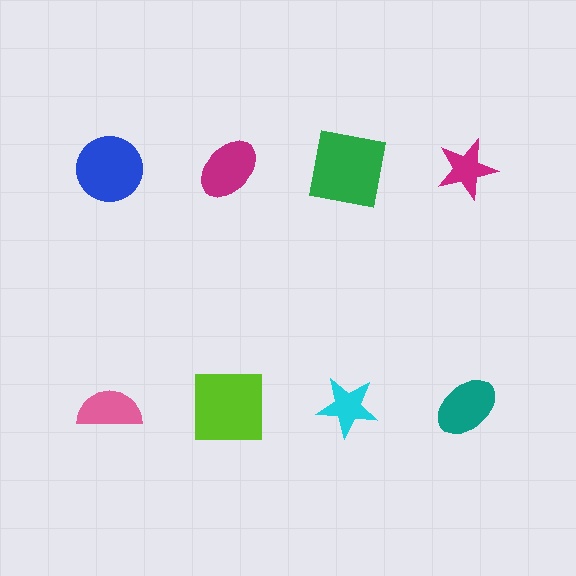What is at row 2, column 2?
A lime square.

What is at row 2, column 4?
A teal ellipse.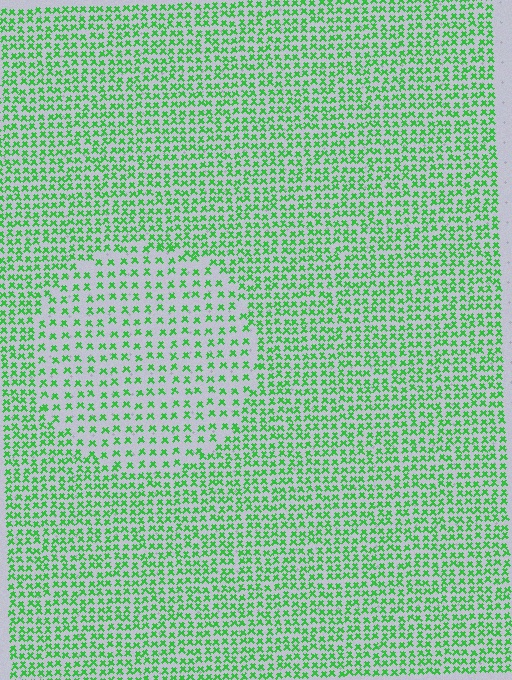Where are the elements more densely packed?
The elements are more densely packed outside the circle boundary.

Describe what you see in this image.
The image contains small green elements arranged at two different densities. A circle-shaped region is visible where the elements are less densely packed than the surrounding area.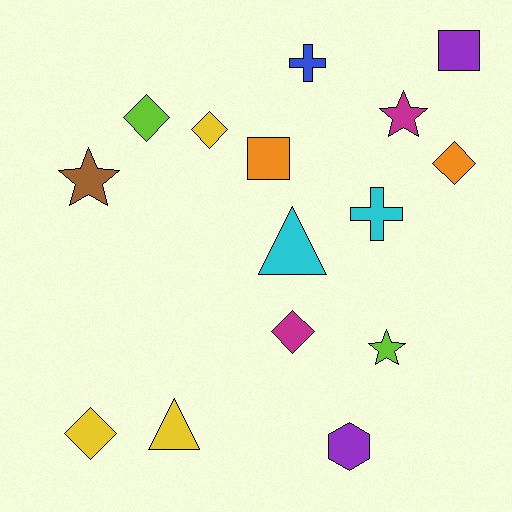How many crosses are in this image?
There are 2 crosses.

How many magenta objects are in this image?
There are 2 magenta objects.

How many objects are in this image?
There are 15 objects.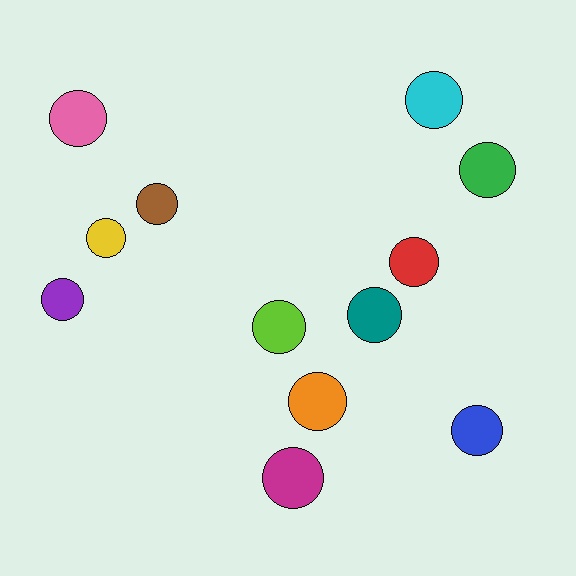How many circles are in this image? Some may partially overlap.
There are 12 circles.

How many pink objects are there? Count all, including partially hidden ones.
There is 1 pink object.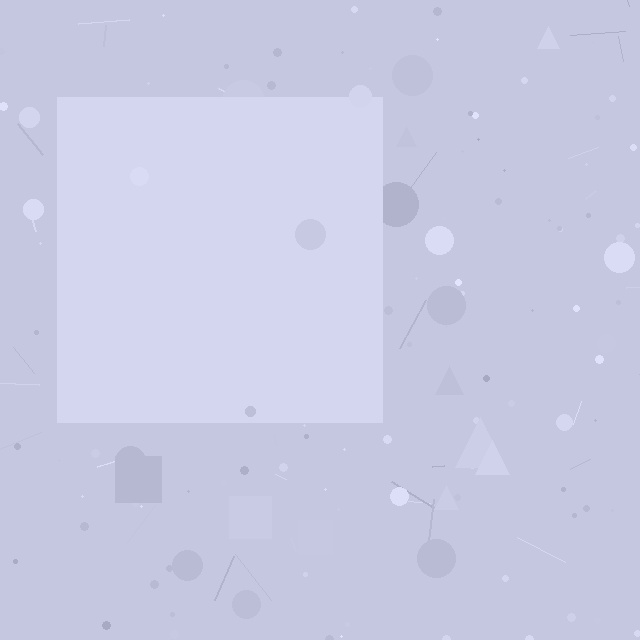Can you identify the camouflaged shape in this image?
The camouflaged shape is a square.